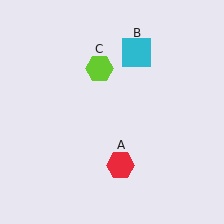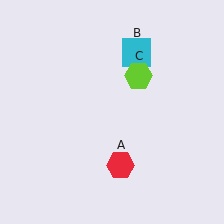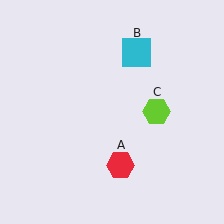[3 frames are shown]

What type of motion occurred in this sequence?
The lime hexagon (object C) rotated clockwise around the center of the scene.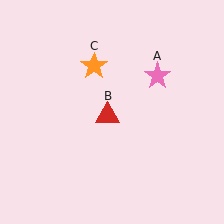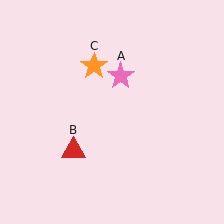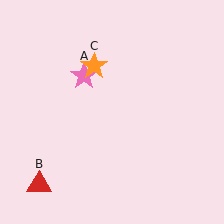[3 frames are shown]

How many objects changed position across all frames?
2 objects changed position: pink star (object A), red triangle (object B).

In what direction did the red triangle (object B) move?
The red triangle (object B) moved down and to the left.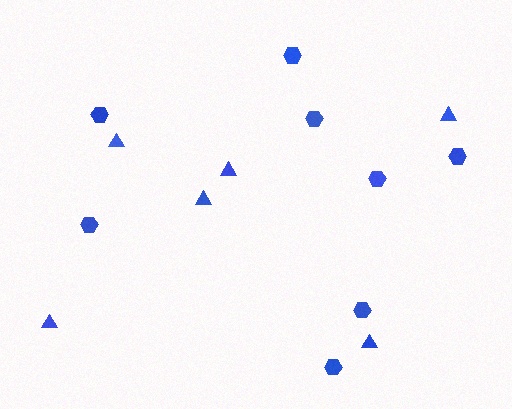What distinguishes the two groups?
There are 2 groups: one group of triangles (6) and one group of hexagons (8).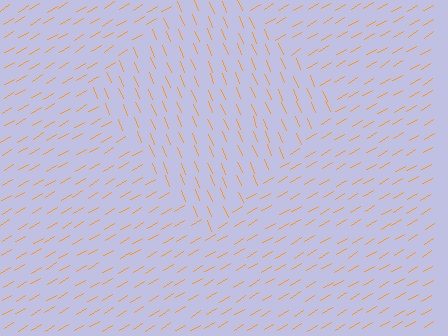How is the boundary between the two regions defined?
The boundary is defined purely by a change in line orientation (approximately 82 degrees difference). All lines are the same color and thickness.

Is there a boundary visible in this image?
Yes, there is a texture boundary formed by a change in line orientation.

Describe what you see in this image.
The image is filled with small orange line segments. A diamond region in the image has lines oriented differently from the surrounding lines, creating a visible texture boundary.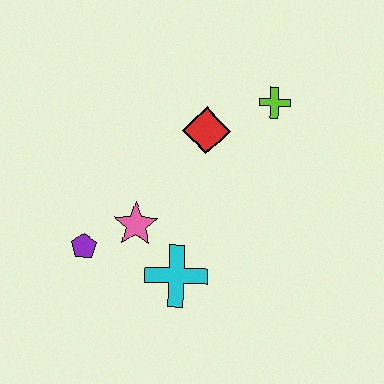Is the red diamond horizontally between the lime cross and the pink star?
Yes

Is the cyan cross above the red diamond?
No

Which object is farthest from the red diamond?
The purple pentagon is farthest from the red diamond.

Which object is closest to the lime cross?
The red diamond is closest to the lime cross.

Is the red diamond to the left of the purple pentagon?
No